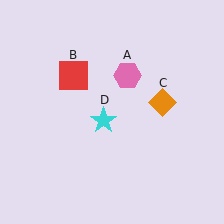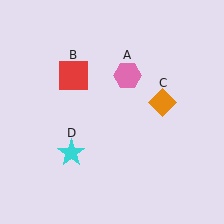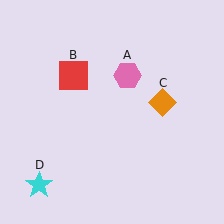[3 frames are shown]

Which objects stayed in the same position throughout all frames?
Pink hexagon (object A) and red square (object B) and orange diamond (object C) remained stationary.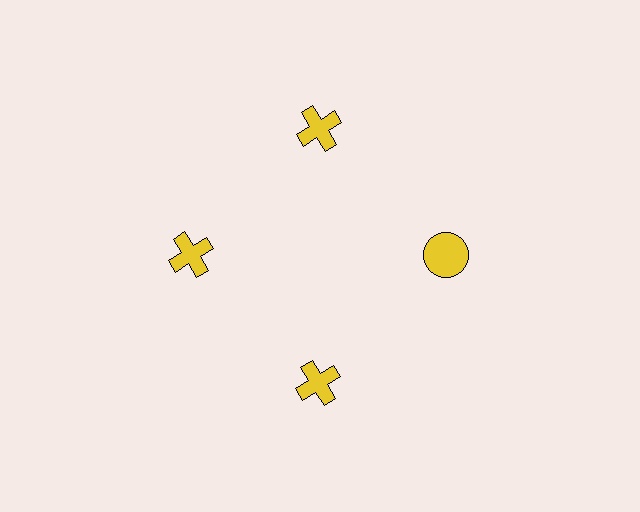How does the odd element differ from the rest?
It has a different shape: circle instead of cross.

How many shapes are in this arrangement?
There are 4 shapes arranged in a ring pattern.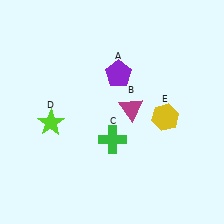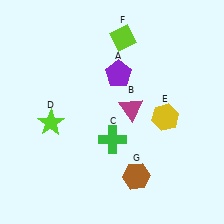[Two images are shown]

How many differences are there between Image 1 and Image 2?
There are 2 differences between the two images.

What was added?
A lime diamond (F), a brown hexagon (G) were added in Image 2.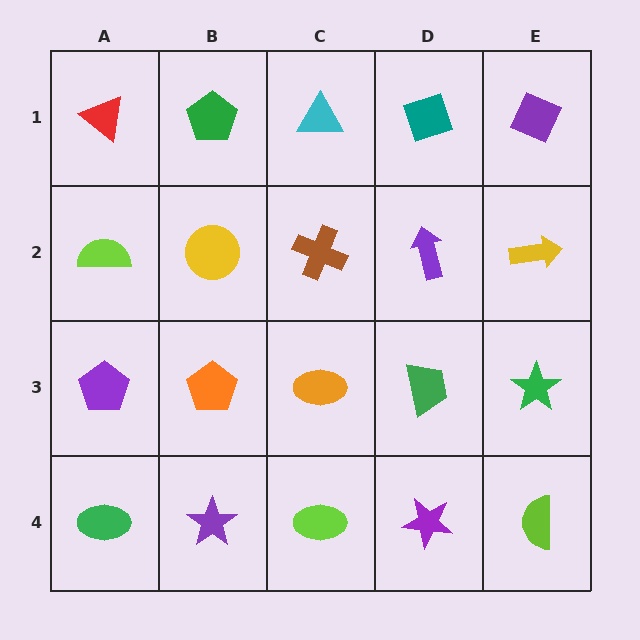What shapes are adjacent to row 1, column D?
A purple arrow (row 2, column D), a cyan triangle (row 1, column C), a purple diamond (row 1, column E).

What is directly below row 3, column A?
A green ellipse.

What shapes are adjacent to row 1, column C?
A brown cross (row 2, column C), a green pentagon (row 1, column B), a teal diamond (row 1, column D).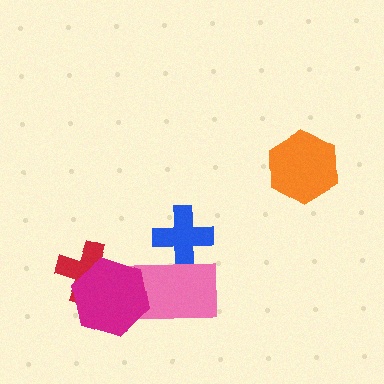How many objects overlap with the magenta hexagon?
2 objects overlap with the magenta hexagon.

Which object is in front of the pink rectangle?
The magenta hexagon is in front of the pink rectangle.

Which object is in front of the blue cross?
The pink rectangle is in front of the blue cross.